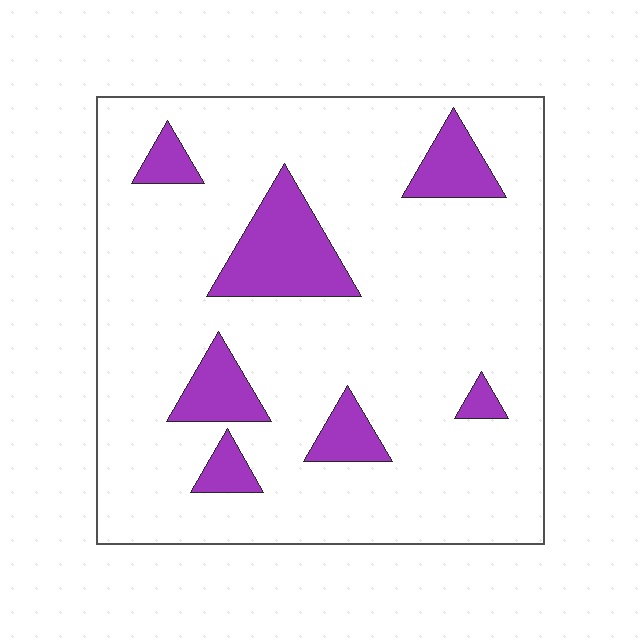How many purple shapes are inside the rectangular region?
7.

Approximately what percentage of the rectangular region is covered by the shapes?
Approximately 15%.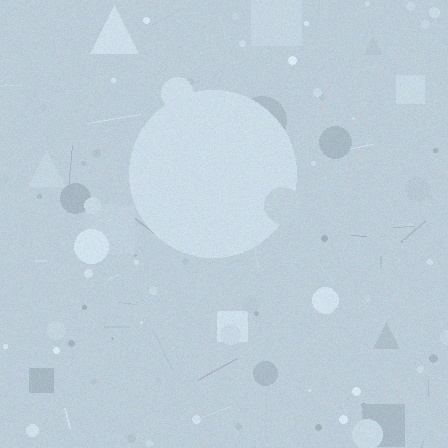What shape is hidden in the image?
A circle is hidden in the image.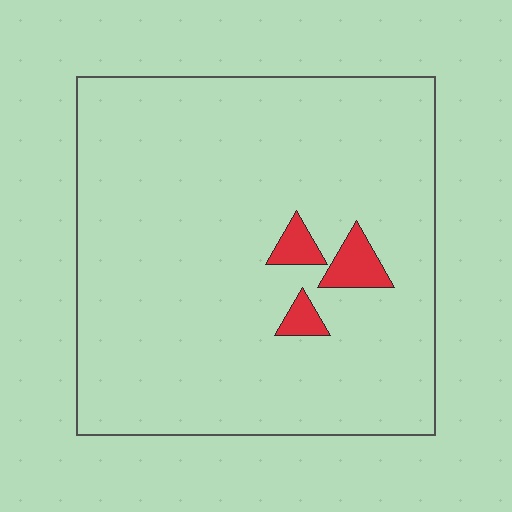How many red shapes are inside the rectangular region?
3.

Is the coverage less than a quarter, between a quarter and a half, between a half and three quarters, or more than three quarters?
Less than a quarter.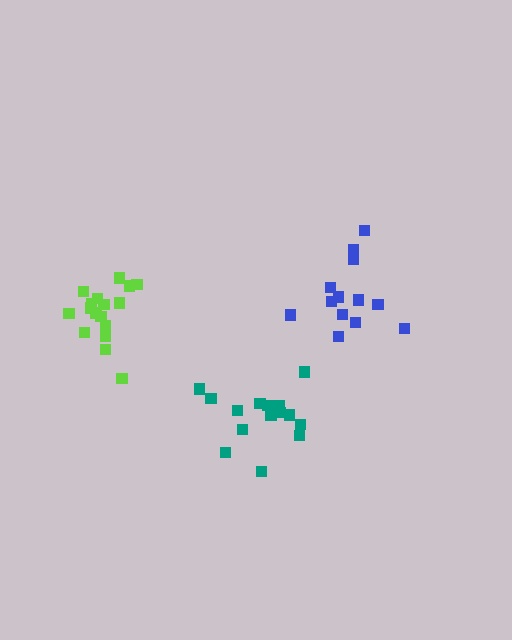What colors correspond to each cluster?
The clusters are colored: teal, blue, lime.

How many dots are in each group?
Group 1: 16 dots, Group 2: 13 dots, Group 3: 18 dots (47 total).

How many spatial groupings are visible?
There are 3 spatial groupings.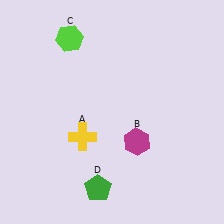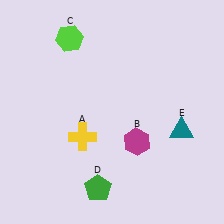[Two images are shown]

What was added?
A teal triangle (E) was added in Image 2.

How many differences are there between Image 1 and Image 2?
There is 1 difference between the two images.